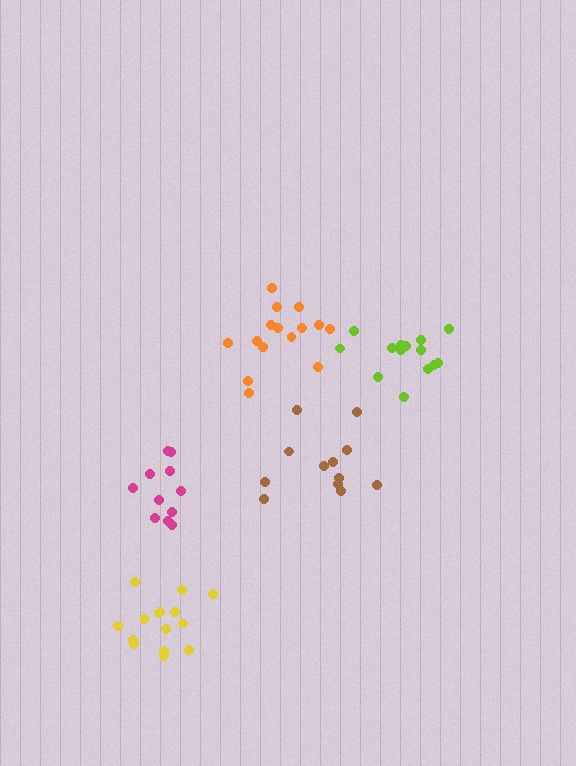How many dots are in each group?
Group 1: 15 dots, Group 2: 11 dots, Group 3: 14 dots, Group 4: 12 dots, Group 5: 15 dots (67 total).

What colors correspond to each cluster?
The clusters are colored: orange, magenta, lime, brown, yellow.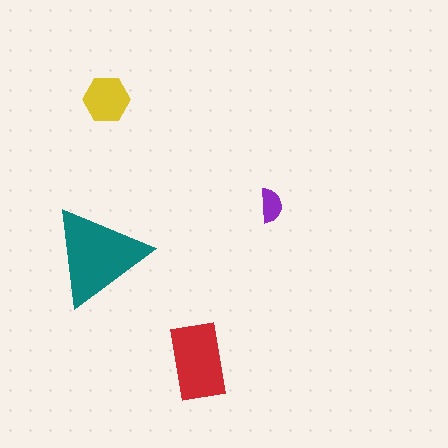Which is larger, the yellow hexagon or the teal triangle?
The teal triangle.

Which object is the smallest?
The purple semicircle.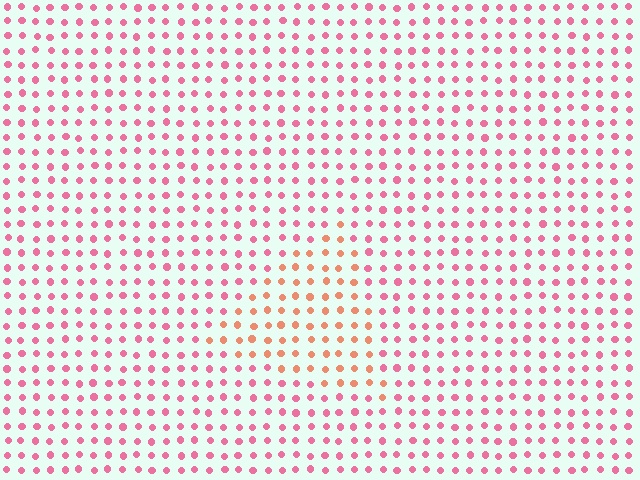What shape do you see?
I see a triangle.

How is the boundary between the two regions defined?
The boundary is defined purely by a slight shift in hue (about 37 degrees). Spacing, size, and orientation are identical on both sides.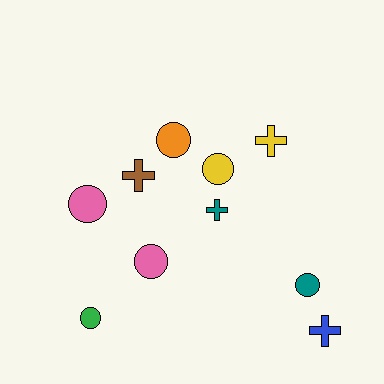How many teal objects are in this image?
There are 2 teal objects.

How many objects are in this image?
There are 10 objects.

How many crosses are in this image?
There are 4 crosses.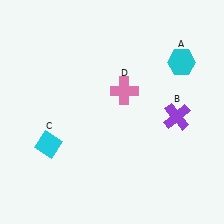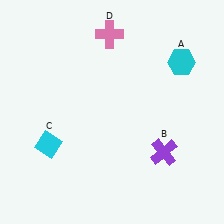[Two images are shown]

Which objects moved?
The objects that moved are: the purple cross (B), the pink cross (D).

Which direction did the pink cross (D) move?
The pink cross (D) moved up.